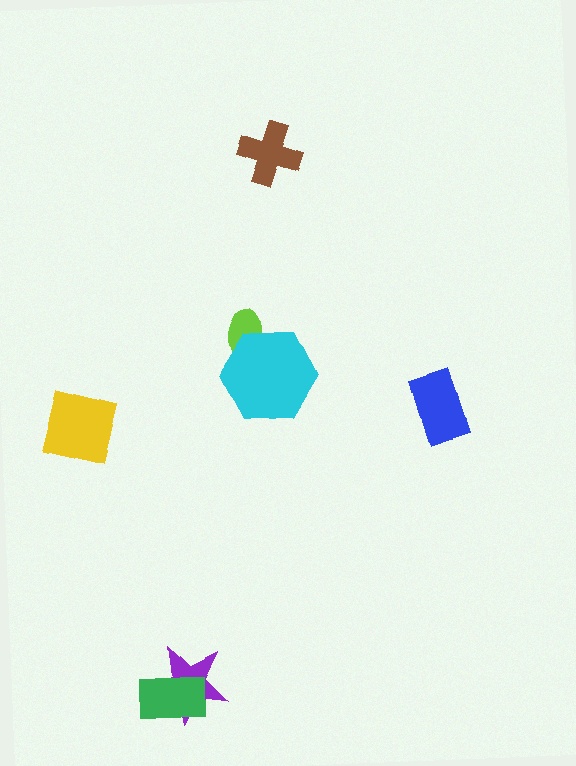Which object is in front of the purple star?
The green rectangle is in front of the purple star.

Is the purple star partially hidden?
Yes, it is partially covered by another shape.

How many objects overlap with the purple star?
1 object overlaps with the purple star.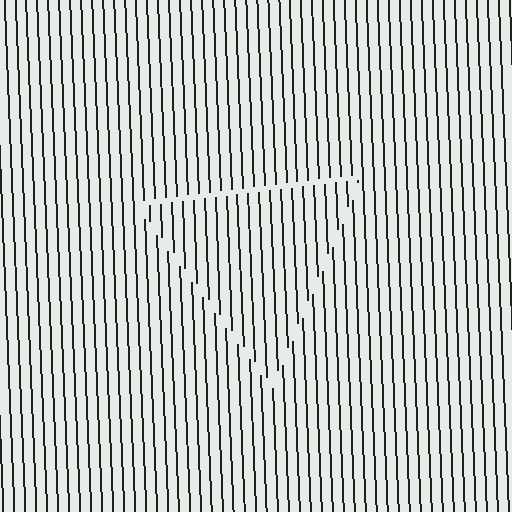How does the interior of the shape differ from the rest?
The interior of the shape contains the same grating, shifted by half a period — the contour is defined by the phase discontinuity where line-ends from the inner and outer gratings abut.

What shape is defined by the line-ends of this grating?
An illusory triangle. The interior of the shape contains the same grating, shifted by half a period — the contour is defined by the phase discontinuity where line-ends from the inner and outer gratings abut.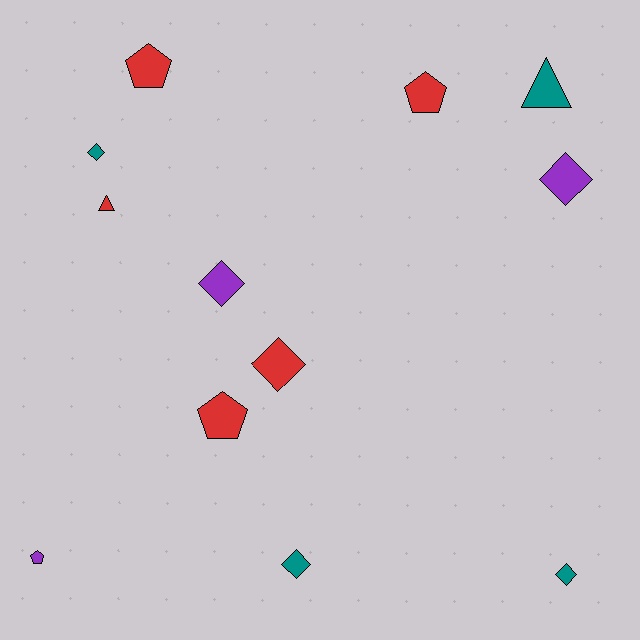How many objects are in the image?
There are 12 objects.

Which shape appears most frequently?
Diamond, with 6 objects.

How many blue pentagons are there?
There are no blue pentagons.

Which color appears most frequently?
Red, with 5 objects.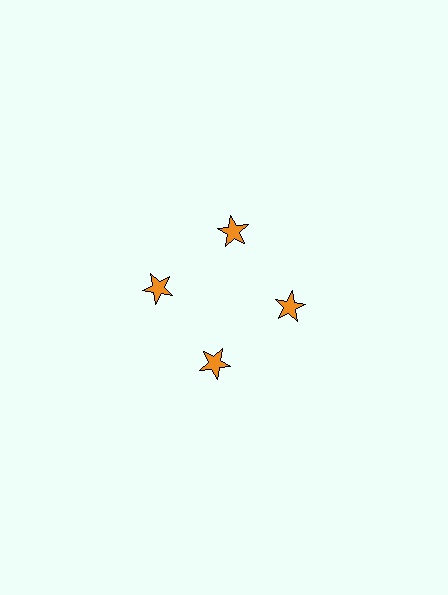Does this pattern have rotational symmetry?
Yes, this pattern has 4-fold rotational symmetry. It looks the same after rotating 90 degrees around the center.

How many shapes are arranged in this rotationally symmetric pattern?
There are 4 shapes, arranged in 4 groups of 1.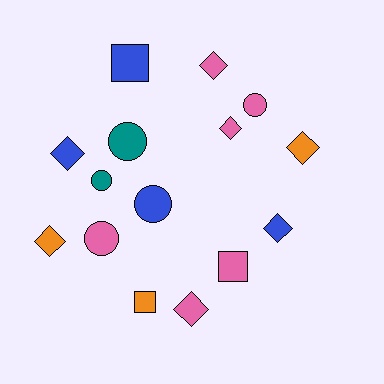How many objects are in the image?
There are 15 objects.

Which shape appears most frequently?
Diamond, with 7 objects.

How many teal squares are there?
There are no teal squares.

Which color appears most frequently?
Pink, with 6 objects.